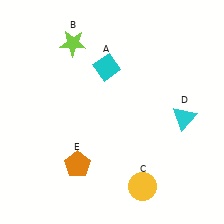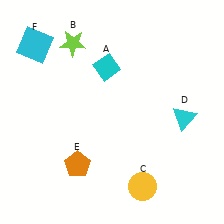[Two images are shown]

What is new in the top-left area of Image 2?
A cyan square (F) was added in the top-left area of Image 2.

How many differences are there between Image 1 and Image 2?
There is 1 difference between the two images.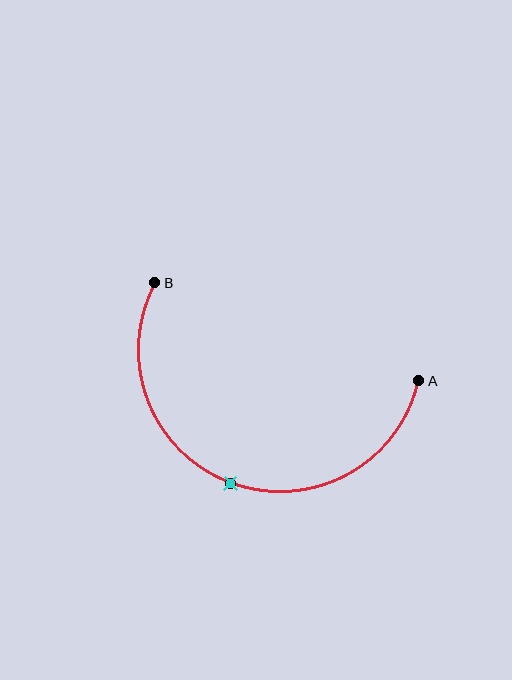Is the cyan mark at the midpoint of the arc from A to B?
Yes. The cyan mark lies on the arc at equal arc-length from both A and B — it is the arc midpoint.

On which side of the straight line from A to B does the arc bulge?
The arc bulges below the straight line connecting A and B.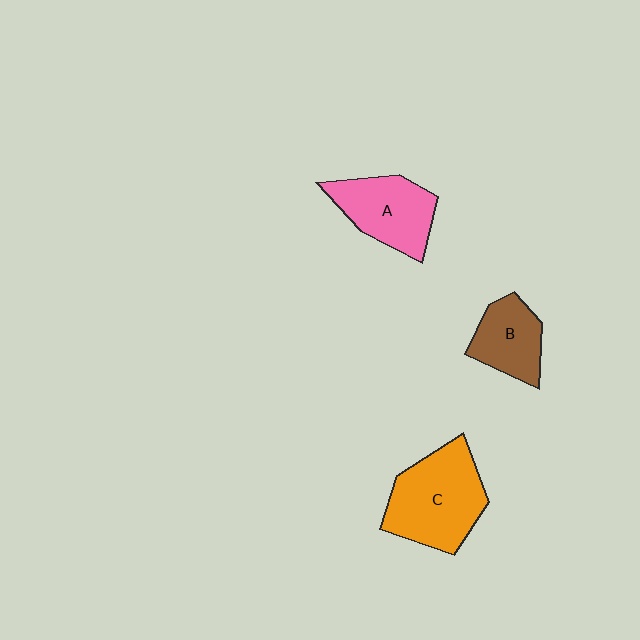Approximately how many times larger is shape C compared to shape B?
Approximately 1.7 times.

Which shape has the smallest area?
Shape B (brown).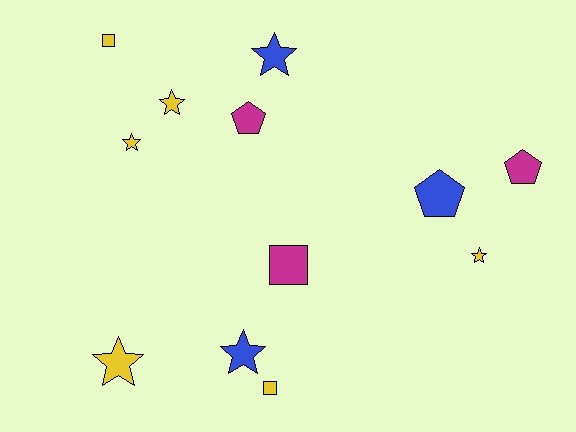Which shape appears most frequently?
Star, with 6 objects.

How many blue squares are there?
There are no blue squares.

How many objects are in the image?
There are 12 objects.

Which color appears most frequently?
Yellow, with 6 objects.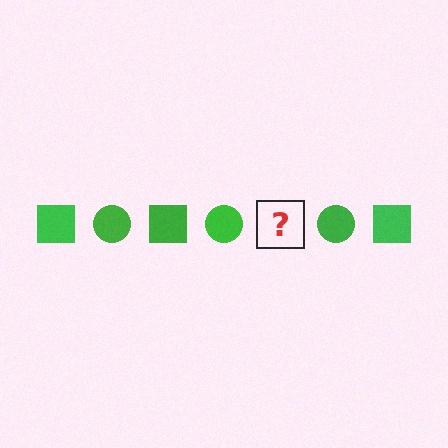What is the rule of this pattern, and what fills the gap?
The rule is that the pattern cycles through square, circle shapes in green. The gap should be filled with a green square.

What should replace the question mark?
The question mark should be replaced with a green square.